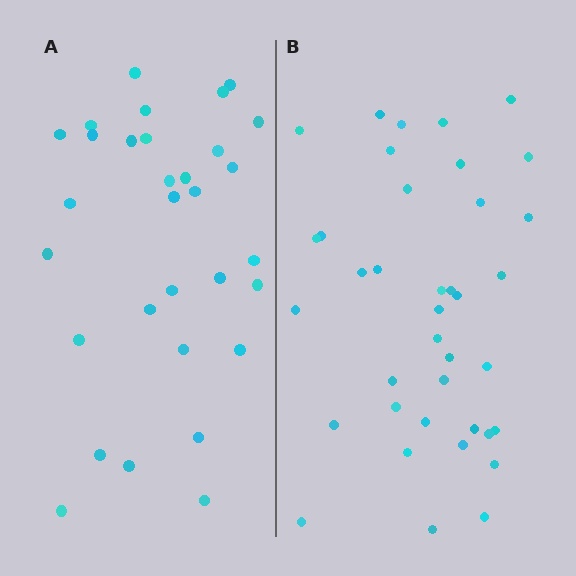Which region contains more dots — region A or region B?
Region B (the right region) has more dots.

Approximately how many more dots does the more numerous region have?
Region B has roughly 8 or so more dots than region A.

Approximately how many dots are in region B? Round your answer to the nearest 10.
About 40 dots. (The exact count is 38, which rounds to 40.)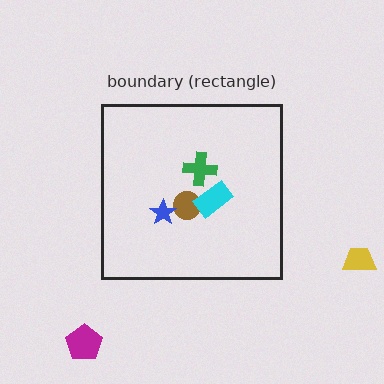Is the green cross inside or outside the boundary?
Inside.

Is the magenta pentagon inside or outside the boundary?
Outside.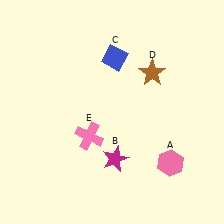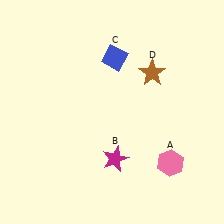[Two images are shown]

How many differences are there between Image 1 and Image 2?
There is 1 difference between the two images.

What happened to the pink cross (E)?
The pink cross (E) was removed in Image 2. It was in the bottom-left area of Image 1.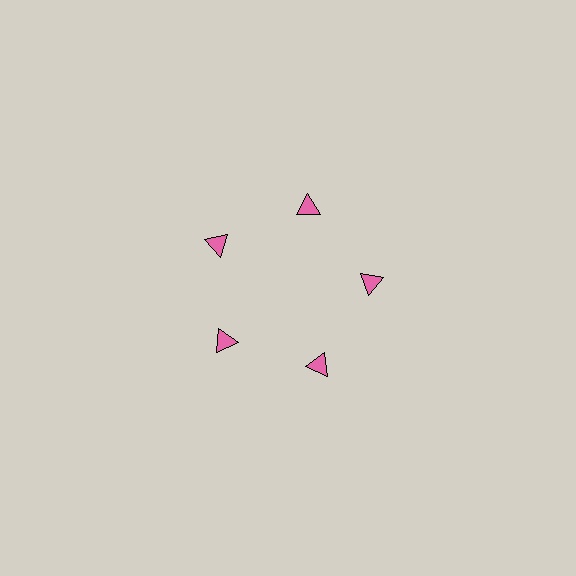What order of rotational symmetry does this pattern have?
This pattern has 5-fold rotational symmetry.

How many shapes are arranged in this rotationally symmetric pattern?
There are 5 shapes, arranged in 5 groups of 1.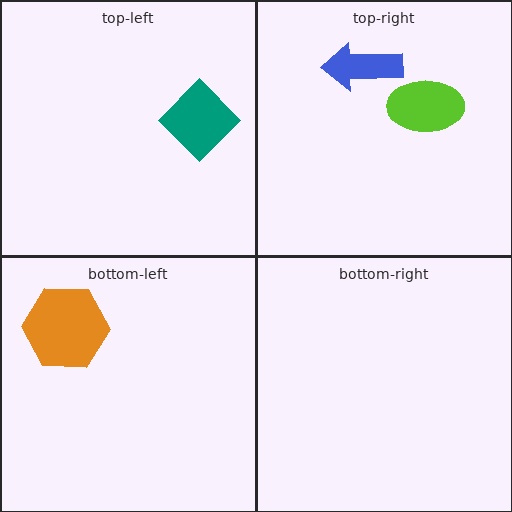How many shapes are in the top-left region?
1.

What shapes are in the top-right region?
The lime ellipse, the blue arrow.